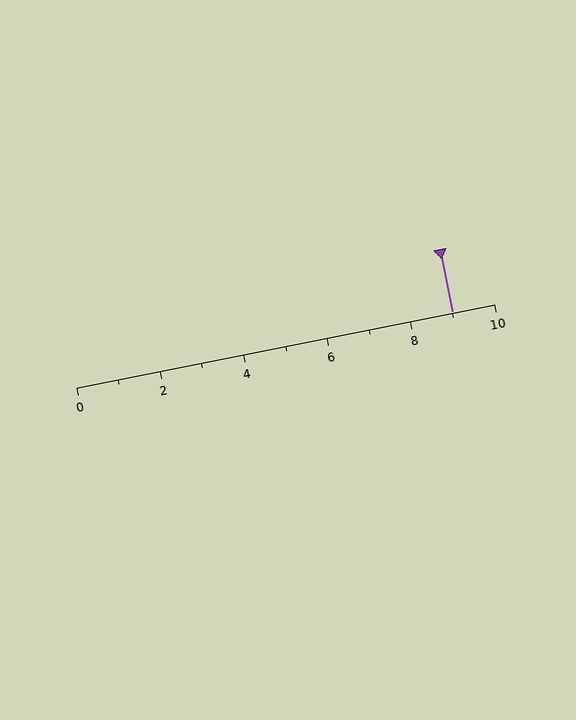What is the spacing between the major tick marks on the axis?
The major ticks are spaced 2 apart.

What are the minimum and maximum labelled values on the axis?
The axis runs from 0 to 10.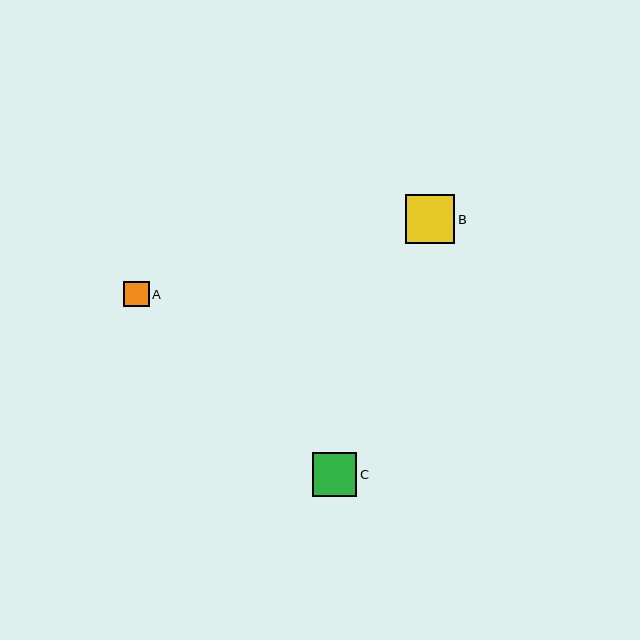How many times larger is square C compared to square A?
Square C is approximately 1.7 times the size of square A.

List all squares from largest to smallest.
From largest to smallest: B, C, A.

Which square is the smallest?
Square A is the smallest with a size of approximately 26 pixels.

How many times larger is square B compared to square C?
Square B is approximately 1.1 times the size of square C.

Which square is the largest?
Square B is the largest with a size of approximately 49 pixels.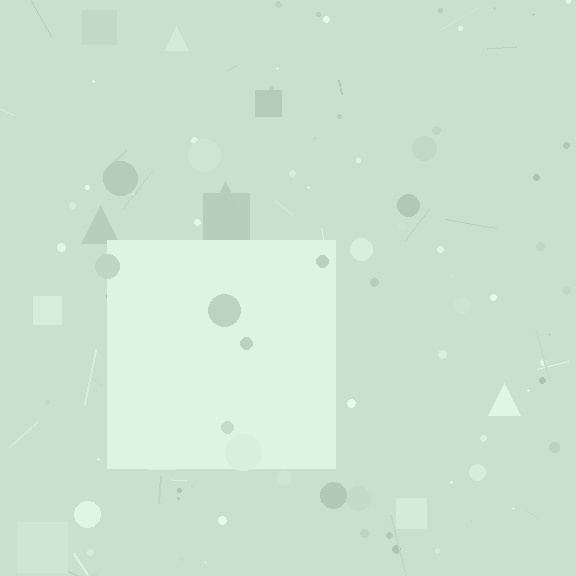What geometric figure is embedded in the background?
A square is embedded in the background.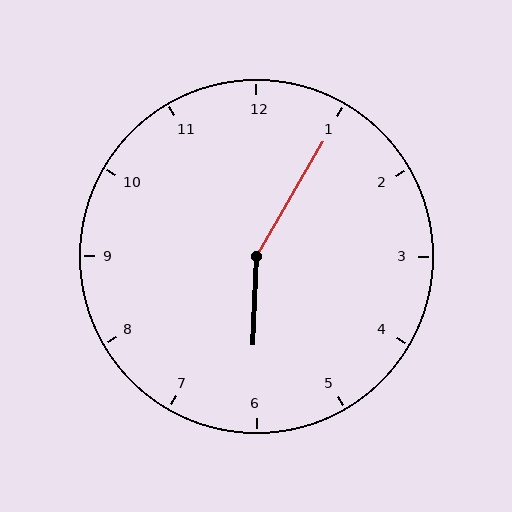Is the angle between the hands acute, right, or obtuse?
It is obtuse.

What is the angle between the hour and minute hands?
Approximately 152 degrees.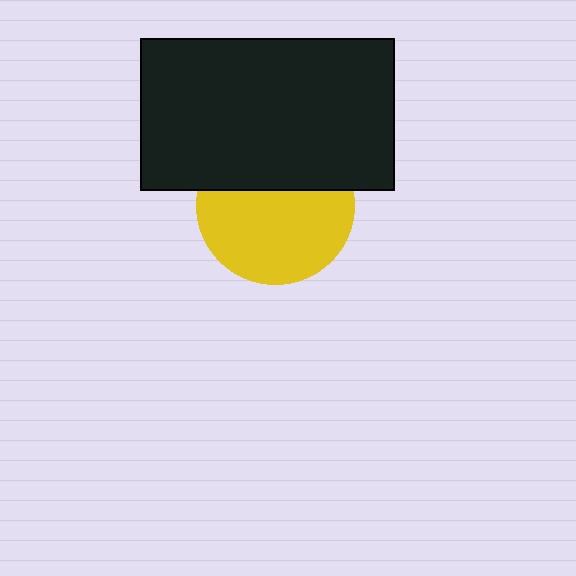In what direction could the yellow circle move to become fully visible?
The yellow circle could move down. That would shift it out from behind the black rectangle entirely.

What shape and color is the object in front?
The object in front is a black rectangle.